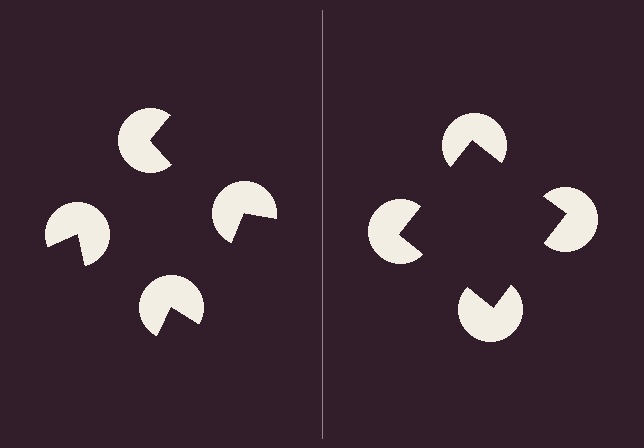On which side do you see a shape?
An illusory square appears on the right side. On the left side the wedge cuts are rotated, so no coherent shape forms.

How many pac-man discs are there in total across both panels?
8 — 4 on each side.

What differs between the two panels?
The pac-man discs are positioned identically on both sides; only the wedge orientations differ. On the right they align to a square; on the left they are misaligned.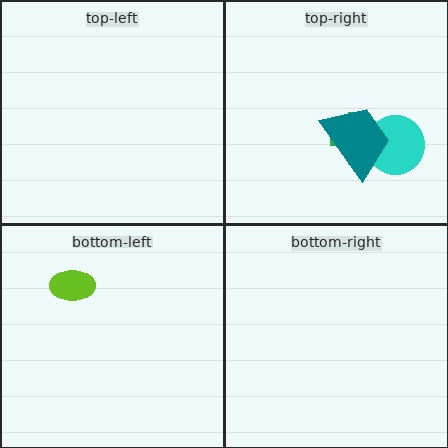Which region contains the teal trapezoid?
The top-right region.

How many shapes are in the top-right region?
4.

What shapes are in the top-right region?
The brown semicircle, the cyan circle, the green cross, the teal trapezoid.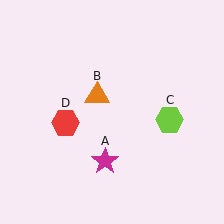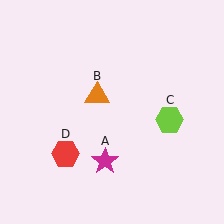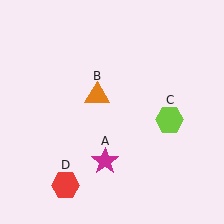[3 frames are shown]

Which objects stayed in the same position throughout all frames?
Magenta star (object A) and orange triangle (object B) and lime hexagon (object C) remained stationary.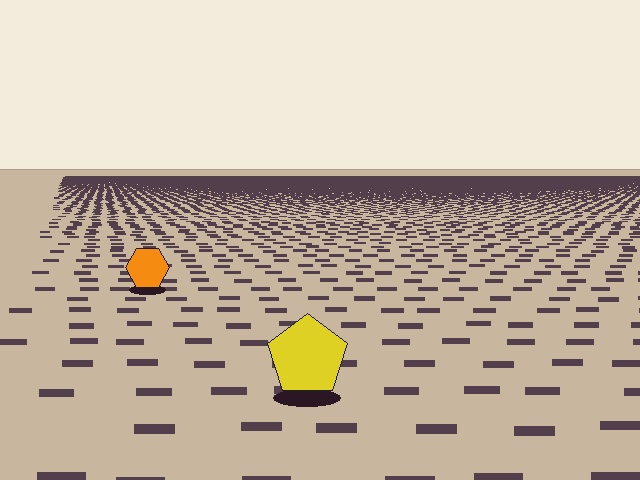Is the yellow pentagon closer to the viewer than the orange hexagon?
Yes. The yellow pentagon is closer — you can tell from the texture gradient: the ground texture is coarser near it.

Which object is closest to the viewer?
The yellow pentagon is closest. The texture marks near it are larger and more spread out.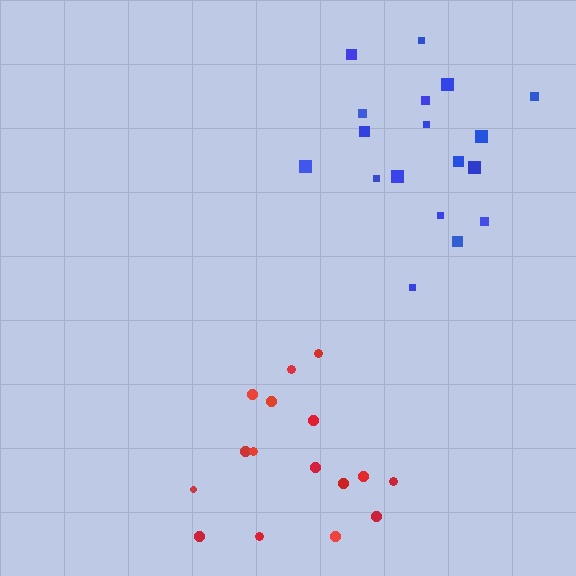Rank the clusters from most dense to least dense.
red, blue.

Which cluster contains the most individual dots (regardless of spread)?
Blue (18).